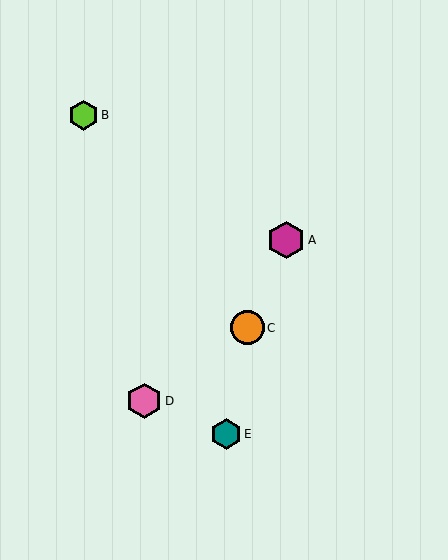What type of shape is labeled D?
Shape D is a pink hexagon.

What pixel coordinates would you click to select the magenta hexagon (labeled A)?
Click at (286, 240) to select the magenta hexagon A.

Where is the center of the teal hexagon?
The center of the teal hexagon is at (226, 434).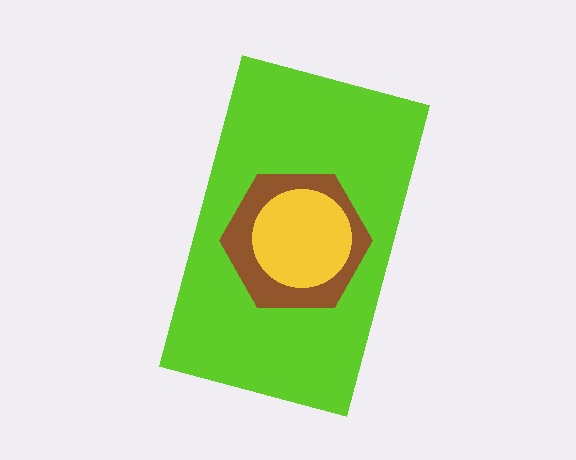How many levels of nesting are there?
3.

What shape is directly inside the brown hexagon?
The yellow circle.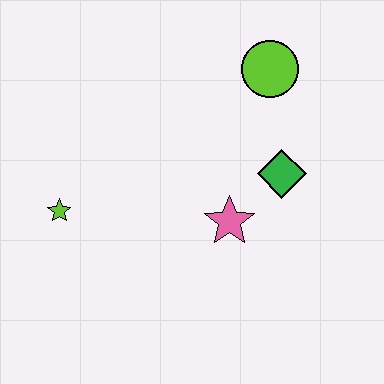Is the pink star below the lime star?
Yes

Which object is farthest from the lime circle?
The lime star is farthest from the lime circle.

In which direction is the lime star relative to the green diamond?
The lime star is to the left of the green diamond.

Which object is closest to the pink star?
The green diamond is closest to the pink star.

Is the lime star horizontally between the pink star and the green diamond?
No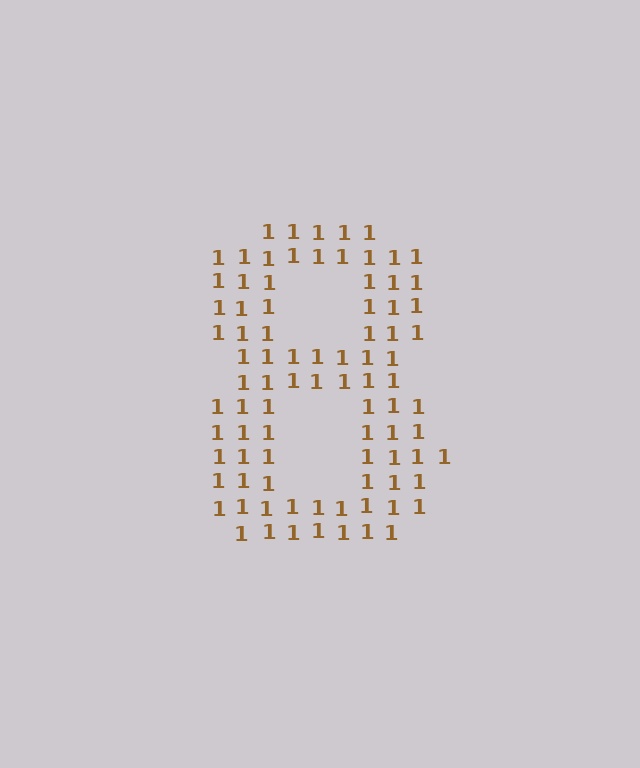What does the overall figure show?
The overall figure shows the digit 8.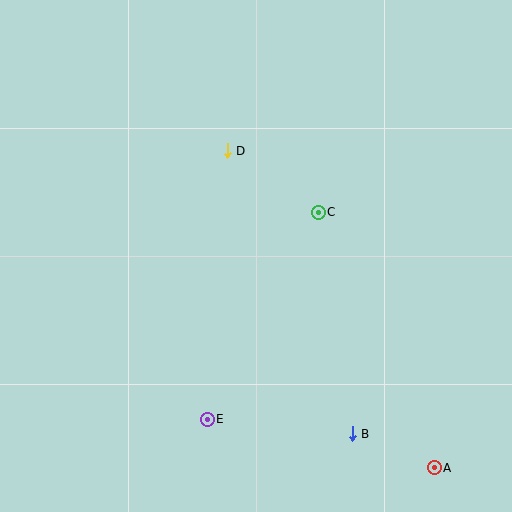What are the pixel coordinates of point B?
Point B is at (352, 434).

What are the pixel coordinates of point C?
Point C is at (318, 212).